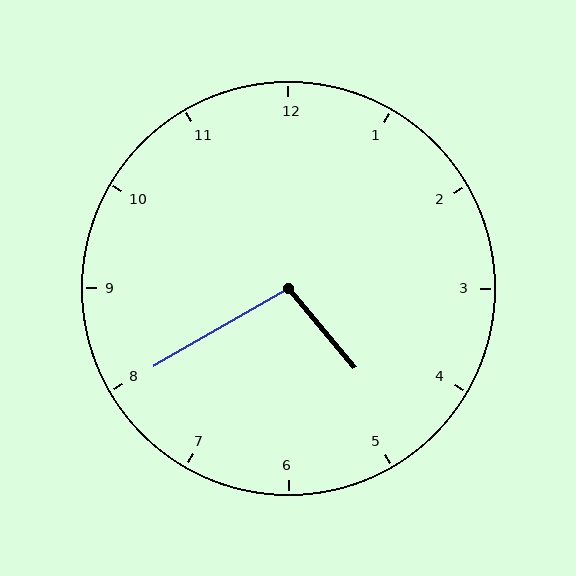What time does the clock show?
4:40.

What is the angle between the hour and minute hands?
Approximately 100 degrees.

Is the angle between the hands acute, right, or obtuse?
It is obtuse.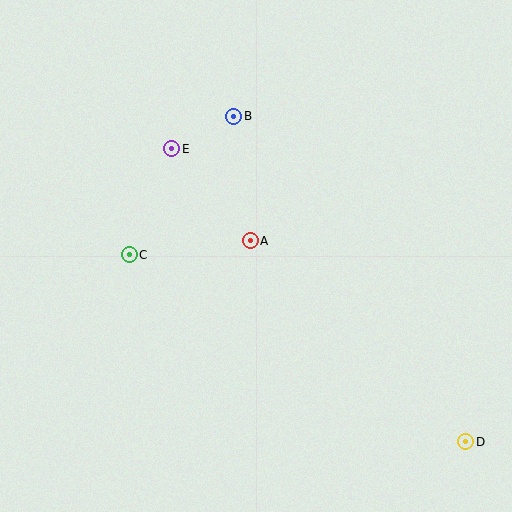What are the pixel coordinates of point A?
Point A is at (250, 241).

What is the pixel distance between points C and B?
The distance between C and B is 173 pixels.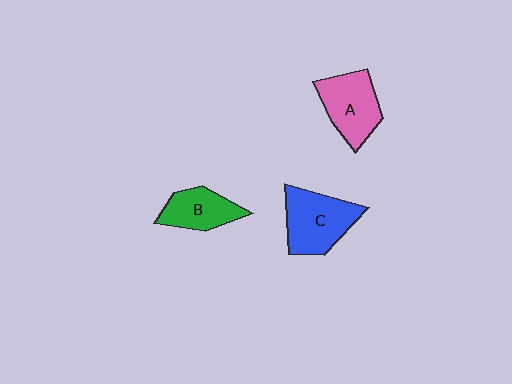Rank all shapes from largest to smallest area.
From largest to smallest: C (blue), A (pink), B (green).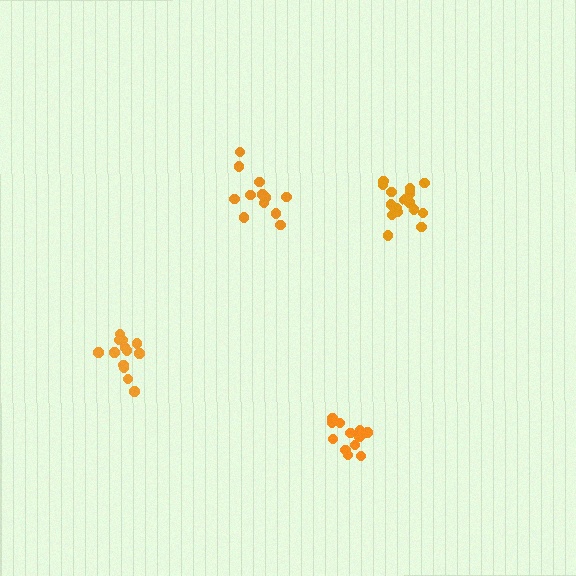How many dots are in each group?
Group 1: 14 dots, Group 2: 16 dots, Group 3: 12 dots, Group 4: 12 dots (54 total).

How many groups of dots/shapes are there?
There are 4 groups.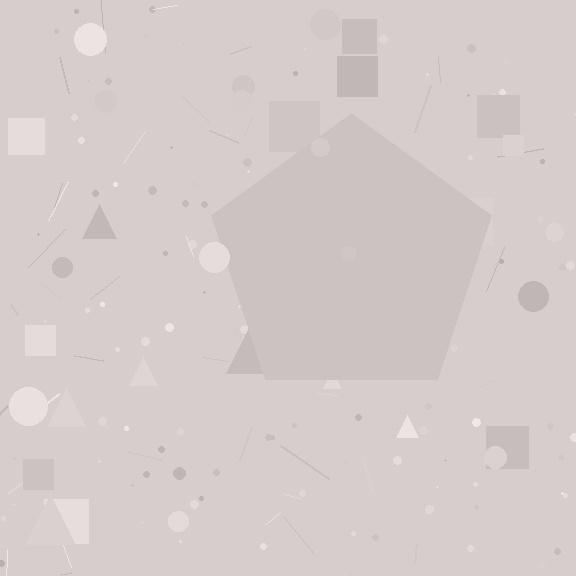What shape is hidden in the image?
A pentagon is hidden in the image.